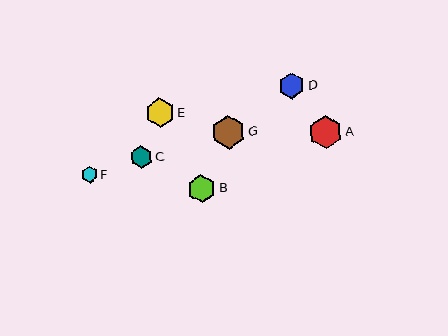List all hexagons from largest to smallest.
From largest to smallest: G, A, E, B, D, C, F.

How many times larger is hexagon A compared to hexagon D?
Hexagon A is approximately 1.3 times the size of hexagon D.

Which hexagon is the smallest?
Hexagon F is the smallest with a size of approximately 16 pixels.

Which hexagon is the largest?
Hexagon G is the largest with a size of approximately 33 pixels.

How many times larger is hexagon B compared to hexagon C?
Hexagon B is approximately 1.3 times the size of hexagon C.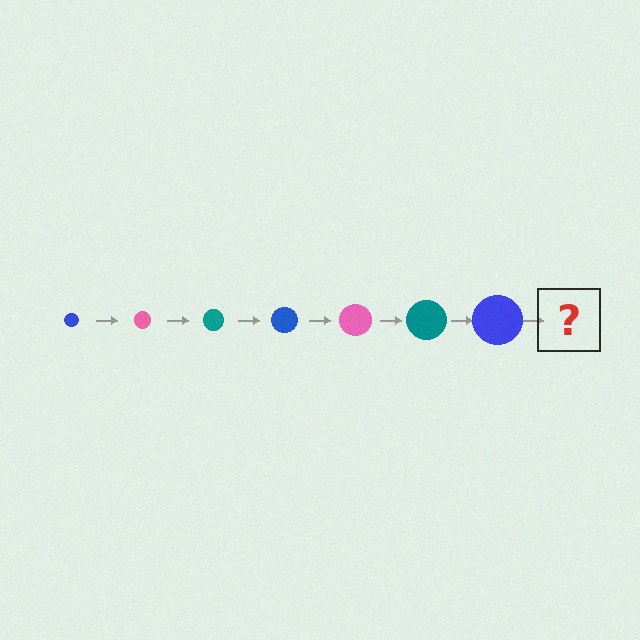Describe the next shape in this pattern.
It should be a pink circle, larger than the previous one.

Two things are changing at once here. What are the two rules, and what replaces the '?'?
The two rules are that the circle grows larger each step and the color cycles through blue, pink, and teal. The '?' should be a pink circle, larger than the previous one.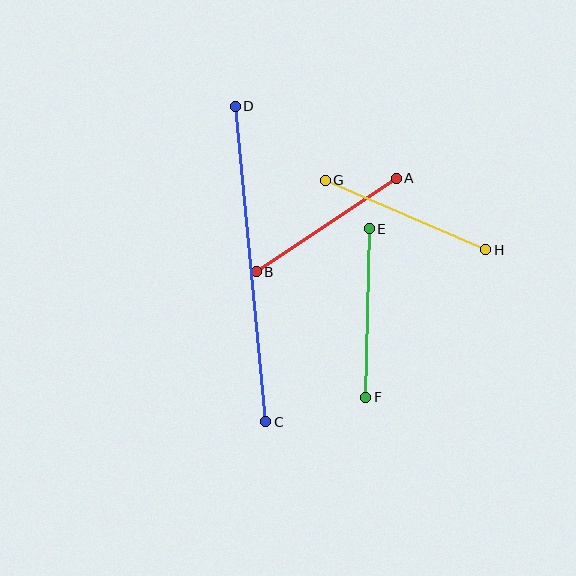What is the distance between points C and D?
The distance is approximately 317 pixels.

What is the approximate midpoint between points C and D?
The midpoint is at approximately (250, 264) pixels.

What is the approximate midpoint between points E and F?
The midpoint is at approximately (367, 313) pixels.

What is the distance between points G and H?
The distance is approximately 175 pixels.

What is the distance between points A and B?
The distance is approximately 168 pixels.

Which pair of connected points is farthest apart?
Points C and D are farthest apart.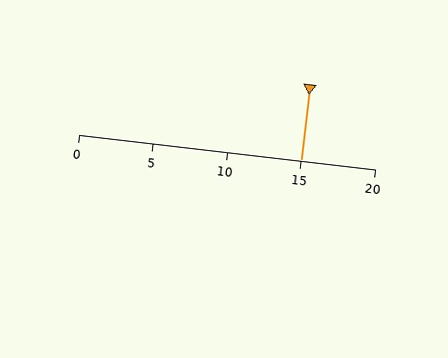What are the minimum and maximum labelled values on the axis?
The axis runs from 0 to 20.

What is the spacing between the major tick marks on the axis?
The major ticks are spaced 5 apart.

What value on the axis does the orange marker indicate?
The marker indicates approximately 15.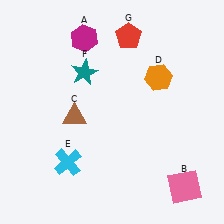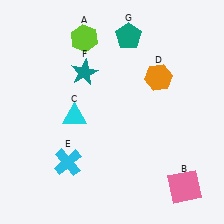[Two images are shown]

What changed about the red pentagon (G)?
In Image 1, G is red. In Image 2, it changed to teal.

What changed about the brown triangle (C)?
In Image 1, C is brown. In Image 2, it changed to cyan.